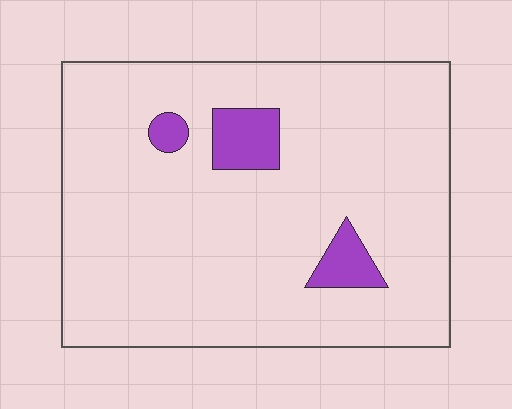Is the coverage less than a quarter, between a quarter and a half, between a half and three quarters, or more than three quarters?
Less than a quarter.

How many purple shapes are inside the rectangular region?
3.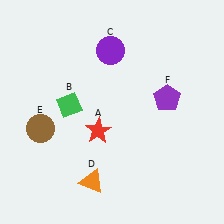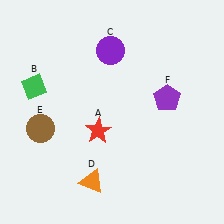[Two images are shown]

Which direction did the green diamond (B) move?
The green diamond (B) moved left.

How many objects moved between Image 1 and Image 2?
1 object moved between the two images.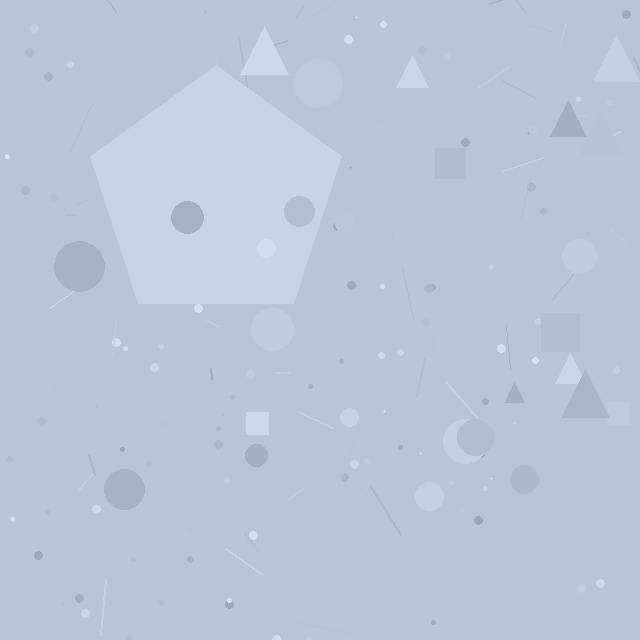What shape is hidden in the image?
A pentagon is hidden in the image.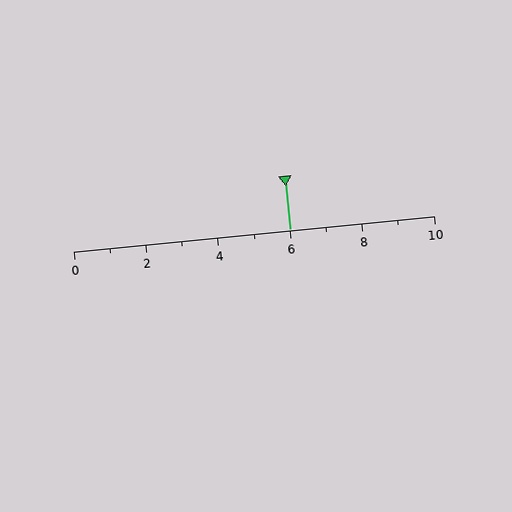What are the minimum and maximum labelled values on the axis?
The axis runs from 0 to 10.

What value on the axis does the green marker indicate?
The marker indicates approximately 6.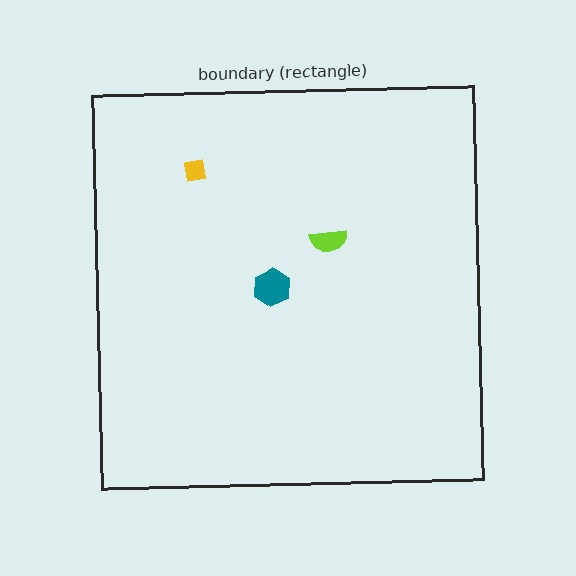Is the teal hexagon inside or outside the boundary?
Inside.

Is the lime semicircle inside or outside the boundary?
Inside.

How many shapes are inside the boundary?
3 inside, 0 outside.